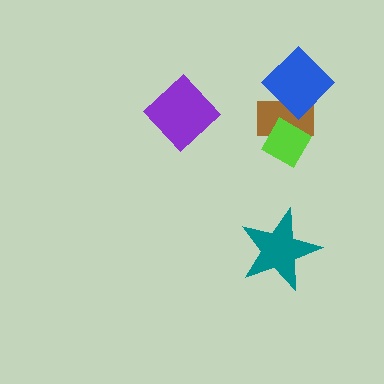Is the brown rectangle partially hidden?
Yes, it is partially covered by another shape.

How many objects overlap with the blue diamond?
1 object overlaps with the blue diamond.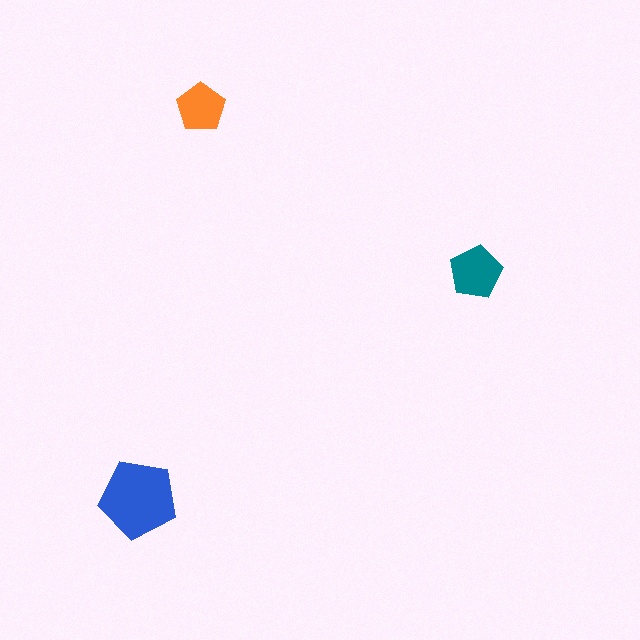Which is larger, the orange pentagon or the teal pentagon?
The teal one.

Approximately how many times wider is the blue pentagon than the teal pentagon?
About 1.5 times wider.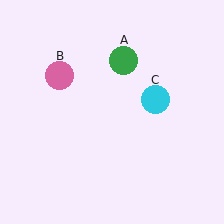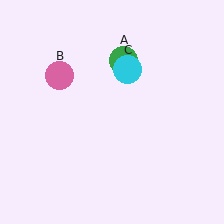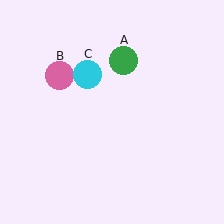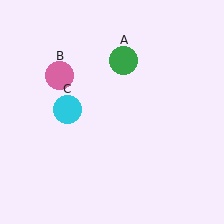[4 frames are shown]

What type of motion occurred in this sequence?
The cyan circle (object C) rotated counterclockwise around the center of the scene.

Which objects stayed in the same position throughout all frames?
Green circle (object A) and pink circle (object B) remained stationary.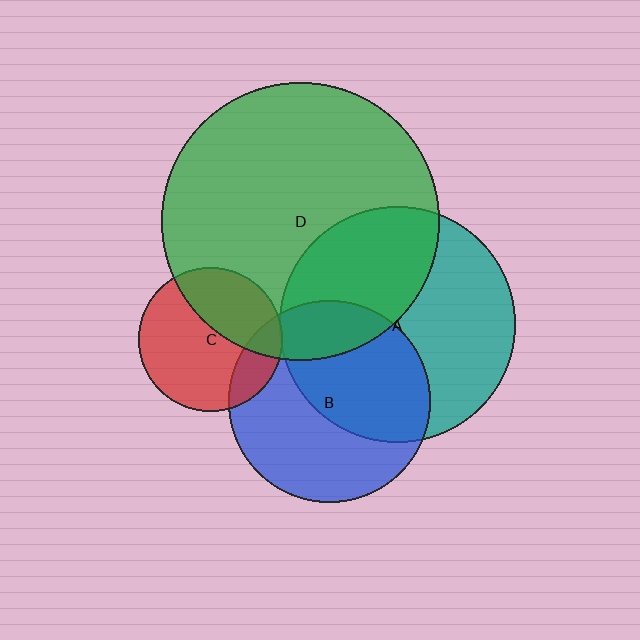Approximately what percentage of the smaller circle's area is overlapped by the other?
Approximately 40%.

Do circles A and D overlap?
Yes.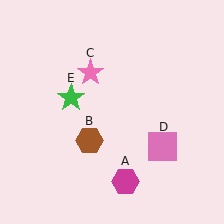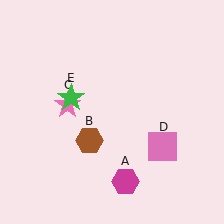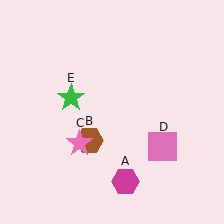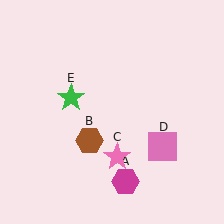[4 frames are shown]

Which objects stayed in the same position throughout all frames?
Magenta hexagon (object A) and brown hexagon (object B) and pink square (object D) and green star (object E) remained stationary.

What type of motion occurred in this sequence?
The pink star (object C) rotated counterclockwise around the center of the scene.